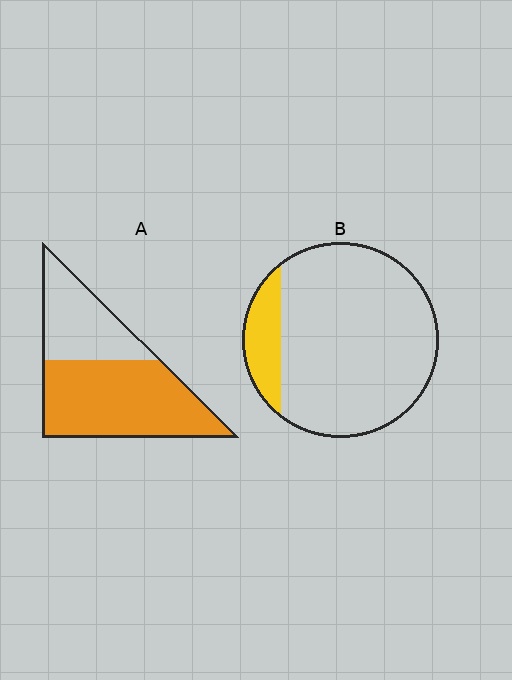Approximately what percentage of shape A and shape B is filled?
A is approximately 65% and B is approximately 15%.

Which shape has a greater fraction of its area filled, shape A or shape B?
Shape A.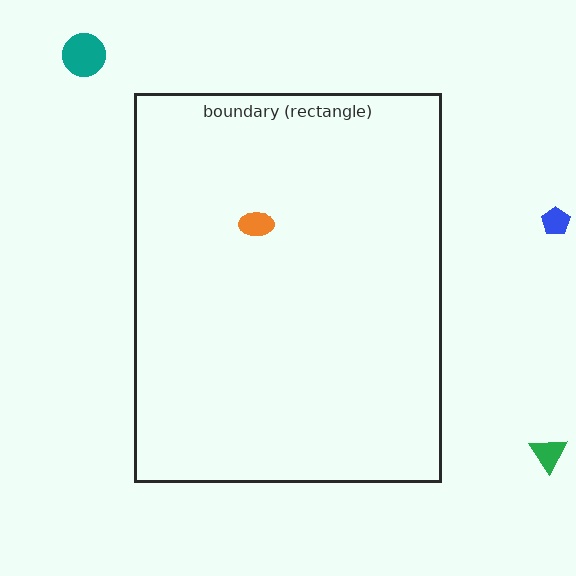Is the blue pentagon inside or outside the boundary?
Outside.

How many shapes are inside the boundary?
1 inside, 3 outside.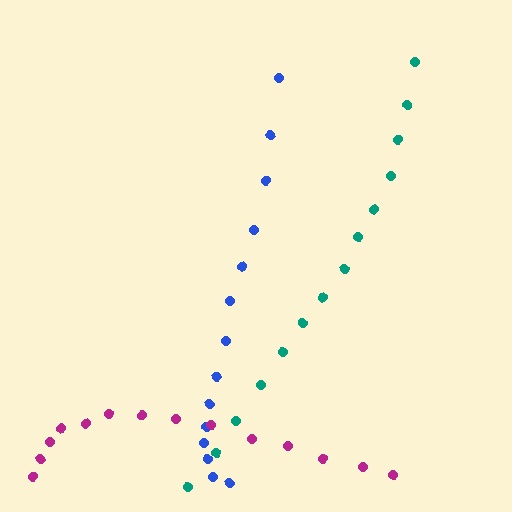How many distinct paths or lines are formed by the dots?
There are 3 distinct paths.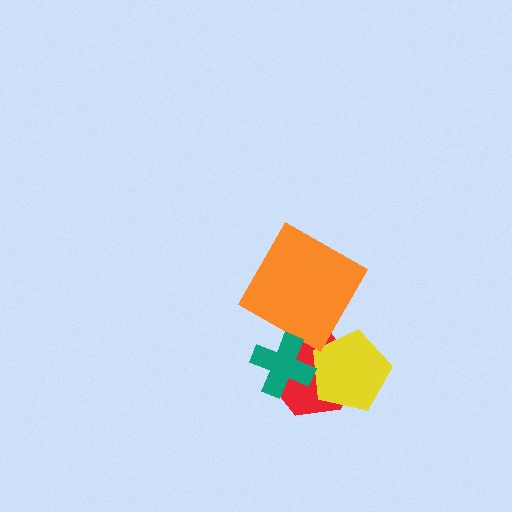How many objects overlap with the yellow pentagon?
1 object overlaps with the yellow pentagon.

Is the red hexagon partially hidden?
Yes, it is partially covered by another shape.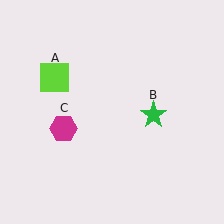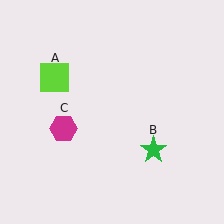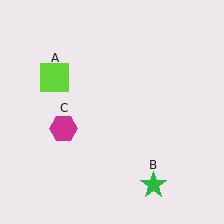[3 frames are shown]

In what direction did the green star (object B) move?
The green star (object B) moved down.